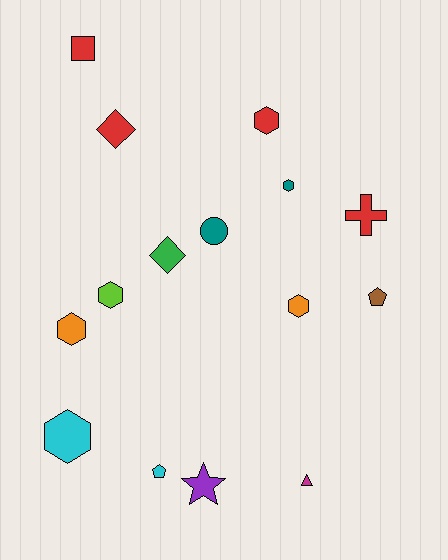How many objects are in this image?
There are 15 objects.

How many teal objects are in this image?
There are 2 teal objects.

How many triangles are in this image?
There is 1 triangle.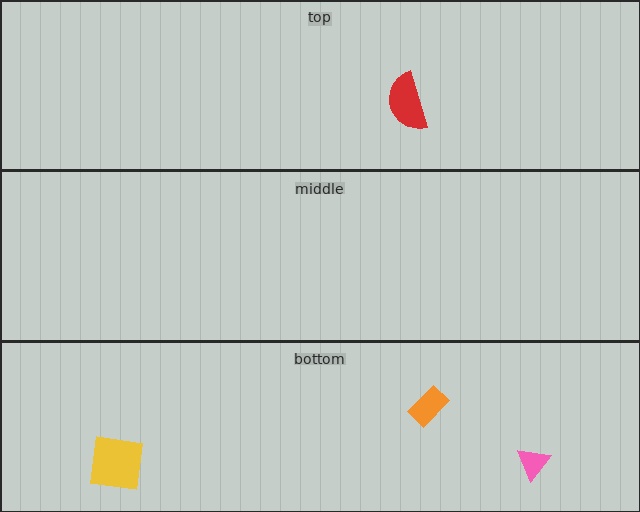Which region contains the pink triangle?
The bottom region.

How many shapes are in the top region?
1.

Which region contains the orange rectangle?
The bottom region.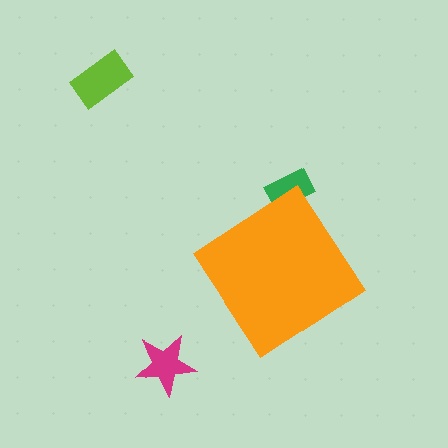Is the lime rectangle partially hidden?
No, the lime rectangle is fully visible.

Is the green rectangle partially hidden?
Yes, the green rectangle is partially hidden behind the orange diamond.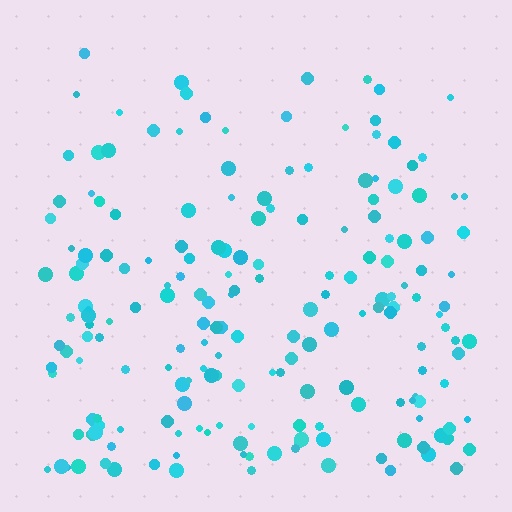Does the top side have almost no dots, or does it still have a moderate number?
Still a moderate number, just noticeably fewer than the bottom.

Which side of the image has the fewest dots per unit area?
The top.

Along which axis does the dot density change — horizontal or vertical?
Vertical.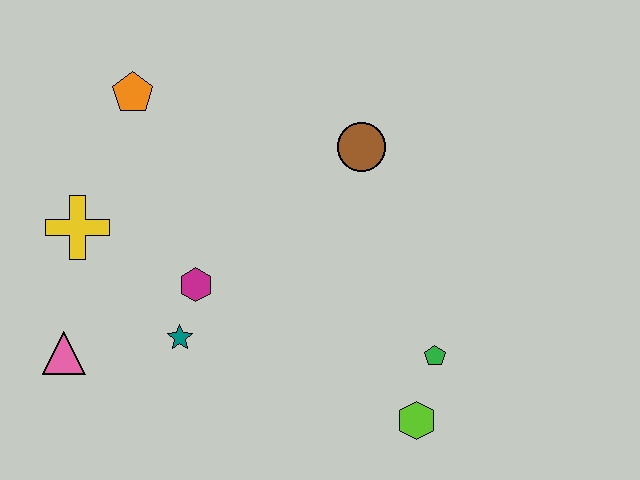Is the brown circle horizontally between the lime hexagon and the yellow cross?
Yes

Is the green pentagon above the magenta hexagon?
No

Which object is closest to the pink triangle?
The teal star is closest to the pink triangle.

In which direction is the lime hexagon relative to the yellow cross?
The lime hexagon is to the right of the yellow cross.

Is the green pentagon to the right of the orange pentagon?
Yes